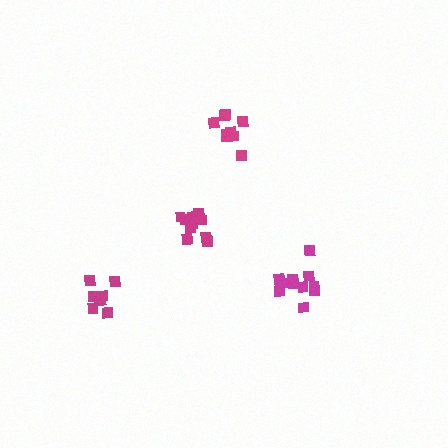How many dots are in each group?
Group 1: 12 dots, Group 2: 11 dots, Group 3: 8 dots, Group 4: 10 dots (41 total).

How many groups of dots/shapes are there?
There are 4 groups.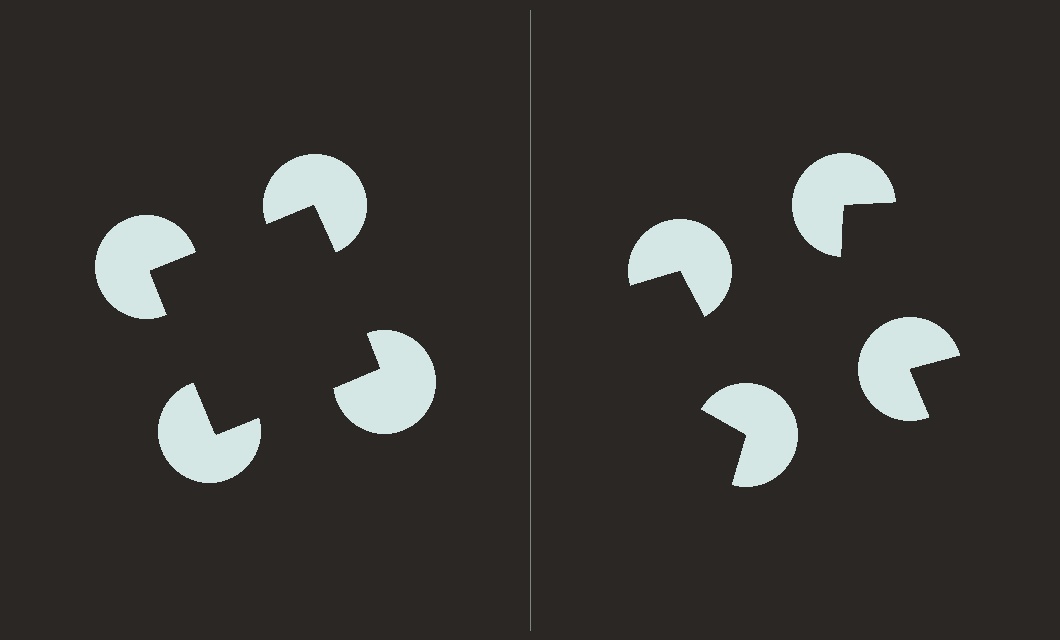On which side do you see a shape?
An illusory square appears on the left side. On the right side the wedge cuts are rotated, so no coherent shape forms.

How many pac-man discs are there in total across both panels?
8 — 4 on each side.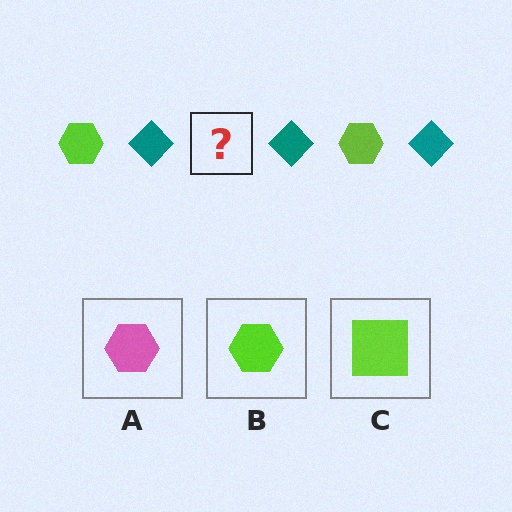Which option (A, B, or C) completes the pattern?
B.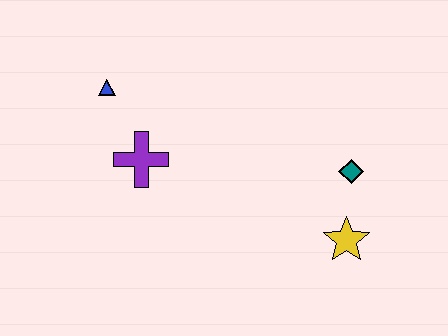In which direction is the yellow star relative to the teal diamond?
The yellow star is below the teal diamond.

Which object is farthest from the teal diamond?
The blue triangle is farthest from the teal diamond.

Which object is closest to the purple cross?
The blue triangle is closest to the purple cross.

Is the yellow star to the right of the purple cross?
Yes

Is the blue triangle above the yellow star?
Yes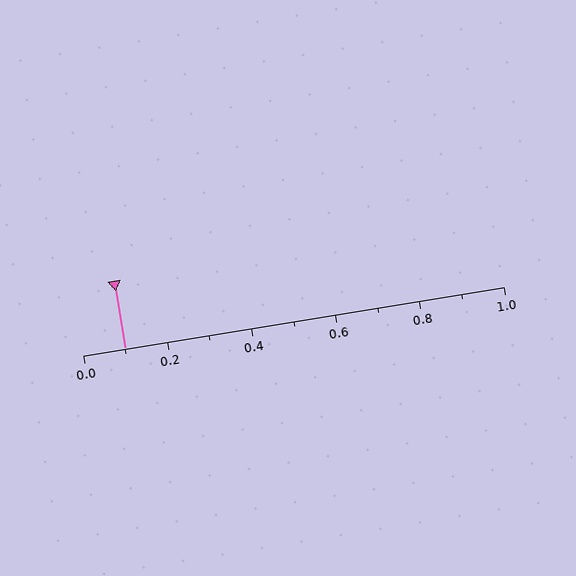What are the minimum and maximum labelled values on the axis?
The axis runs from 0.0 to 1.0.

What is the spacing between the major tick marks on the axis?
The major ticks are spaced 0.2 apart.